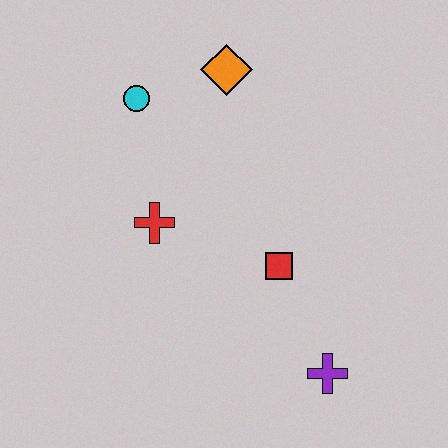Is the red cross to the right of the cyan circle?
Yes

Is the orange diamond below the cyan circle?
No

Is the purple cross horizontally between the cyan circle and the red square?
No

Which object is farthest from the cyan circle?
The purple cross is farthest from the cyan circle.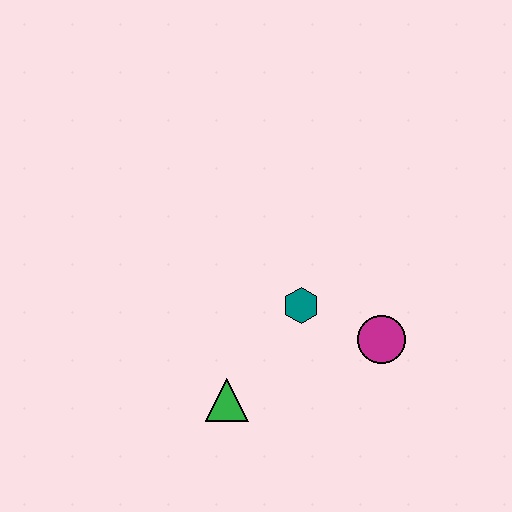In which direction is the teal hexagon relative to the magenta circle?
The teal hexagon is to the left of the magenta circle.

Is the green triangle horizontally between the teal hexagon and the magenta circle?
No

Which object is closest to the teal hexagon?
The magenta circle is closest to the teal hexagon.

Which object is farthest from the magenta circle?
The green triangle is farthest from the magenta circle.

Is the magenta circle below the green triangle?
No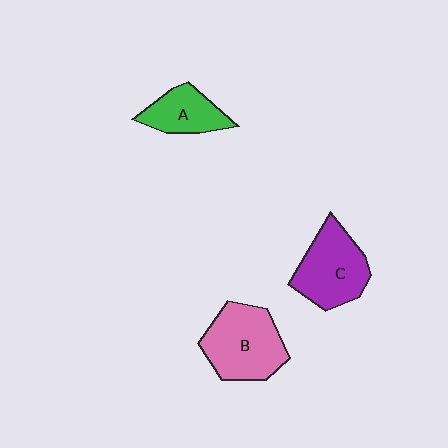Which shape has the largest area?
Shape B (pink).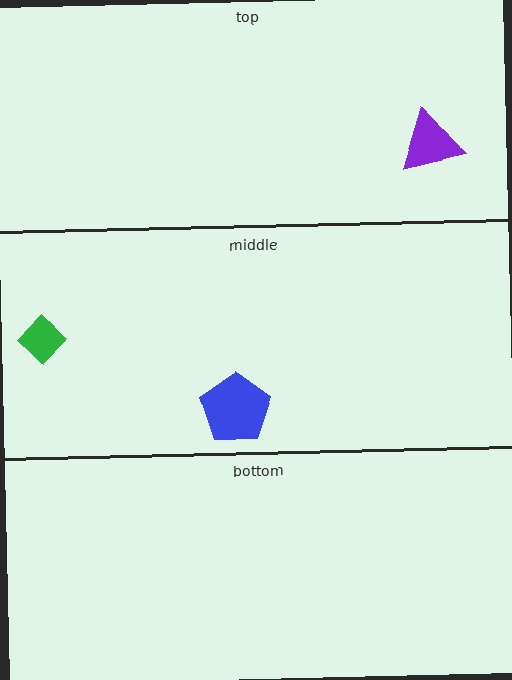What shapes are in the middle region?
The green diamond, the blue pentagon.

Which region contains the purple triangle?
The top region.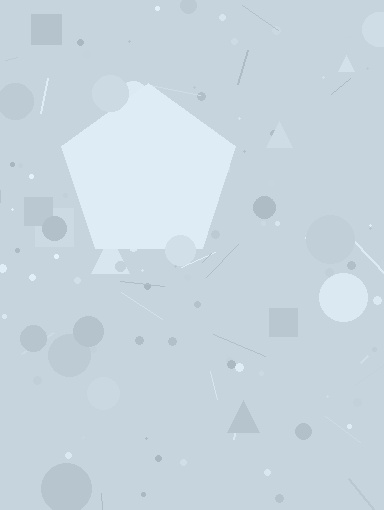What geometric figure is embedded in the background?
A pentagon is embedded in the background.